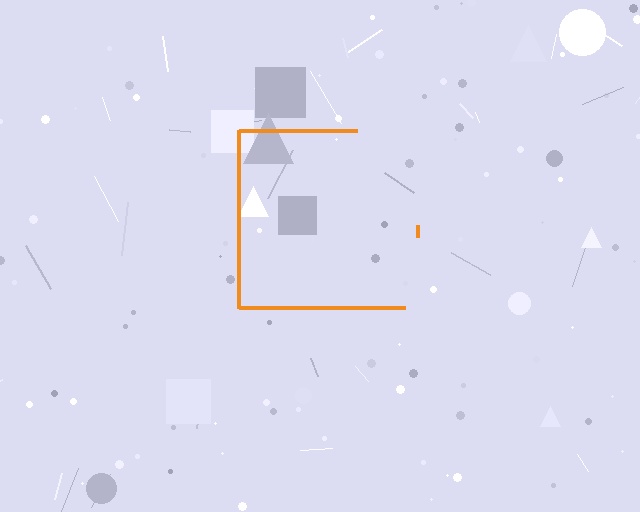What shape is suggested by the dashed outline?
The dashed outline suggests a square.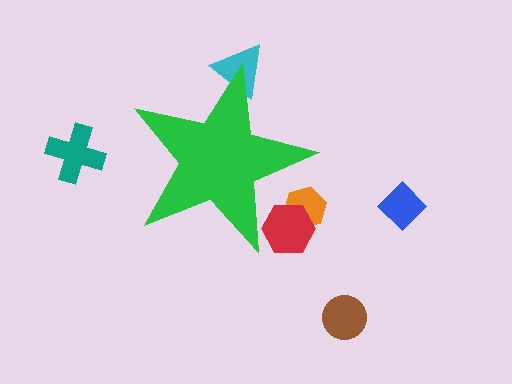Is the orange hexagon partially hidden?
Yes, the orange hexagon is partially hidden behind the green star.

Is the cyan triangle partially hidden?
Yes, the cyan triangle is partially hidden behind the green star.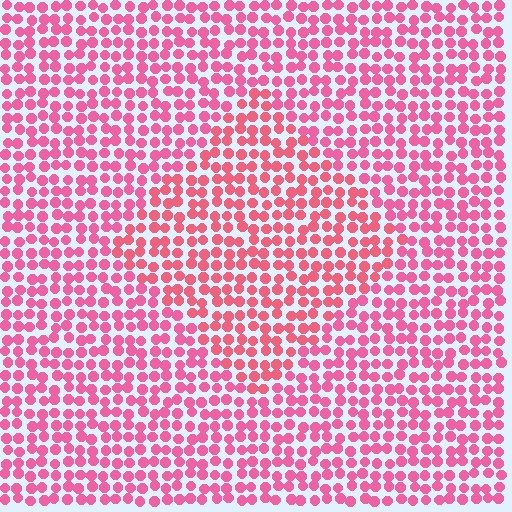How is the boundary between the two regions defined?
The boundary is defined purely by a slight shift in hue (about 17 degrees). Spacing, size, and orientation are identical on both sides.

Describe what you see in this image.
The image is filled with small pink elements in a uniform arrangement. A diamond-shaped region is visible where the elements are tinted to a slightly different hue, forming a subtle color boundary.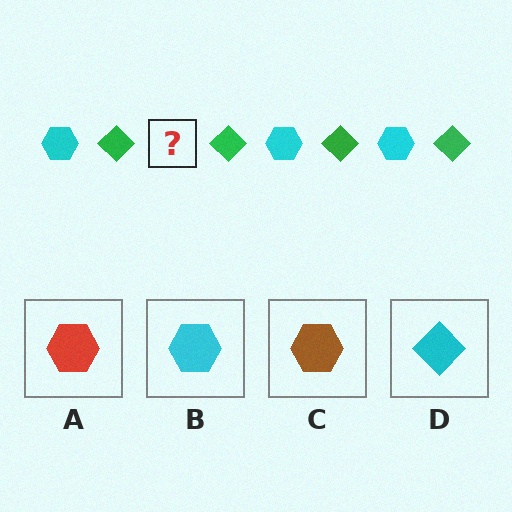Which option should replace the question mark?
Option B.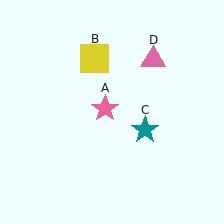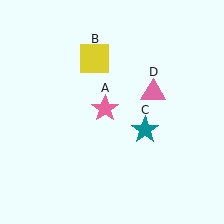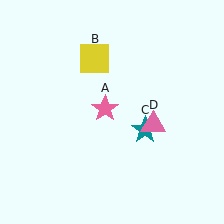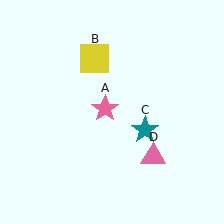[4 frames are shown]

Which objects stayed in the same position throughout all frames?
Pink star (object A) and yellow square (object B) and teal star (object C) remained stationary.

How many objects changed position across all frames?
1 object changed position: pink triangle (object D).